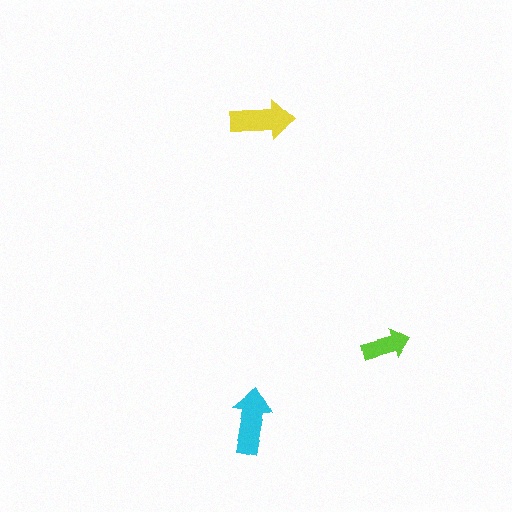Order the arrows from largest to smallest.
the cyan one, the yellow one, the lime one.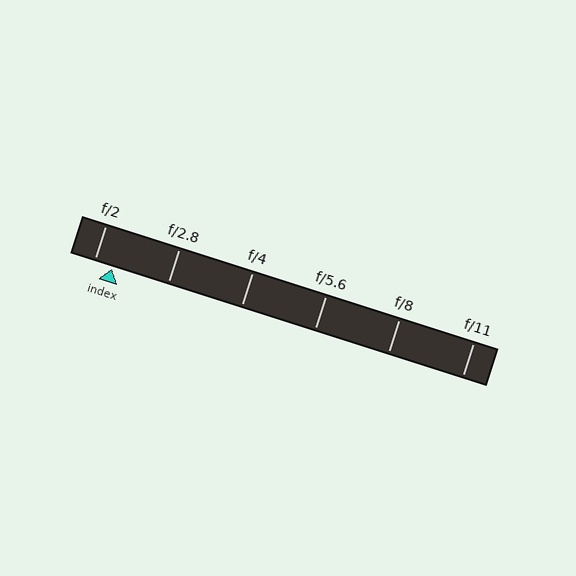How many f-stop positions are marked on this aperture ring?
There are 6 f-stop positions marked.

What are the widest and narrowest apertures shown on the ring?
The widest aperture shown is f/2 and the narrowest is f/11.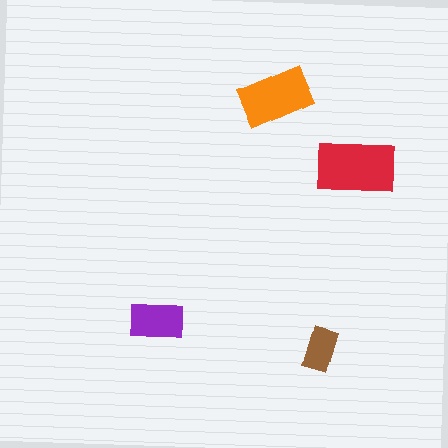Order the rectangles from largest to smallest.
the red one, the orange one, the purple one, the brown one.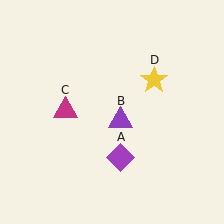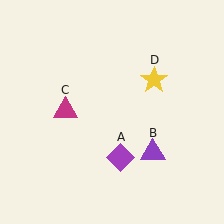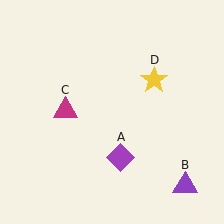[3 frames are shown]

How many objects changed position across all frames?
1 object changed position: purple triangle (object B).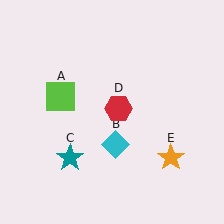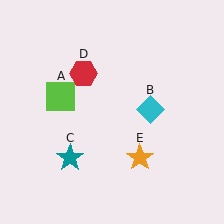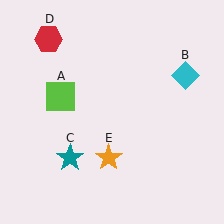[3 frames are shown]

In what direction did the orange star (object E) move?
The orange star (object E) moved left.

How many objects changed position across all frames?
3 objects changed position: cyan diamond (object B), red hexagon (object D), orange star (object E).